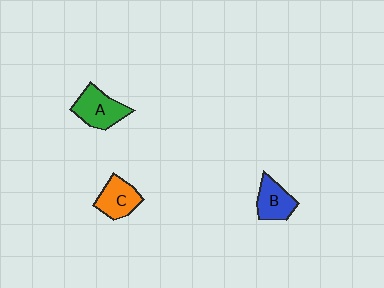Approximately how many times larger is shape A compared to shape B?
Approximately 1.3 times.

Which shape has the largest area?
Shape A (green).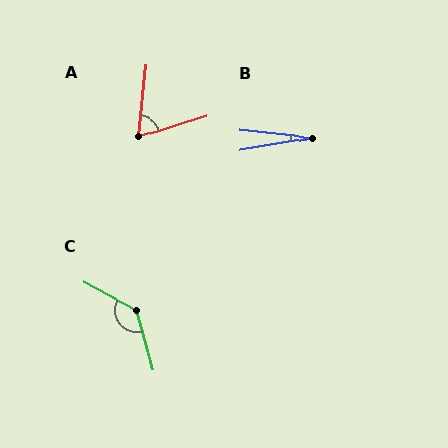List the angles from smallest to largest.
B (15°), A (67°), C (133°).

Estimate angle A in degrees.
Approximately 67 degrees.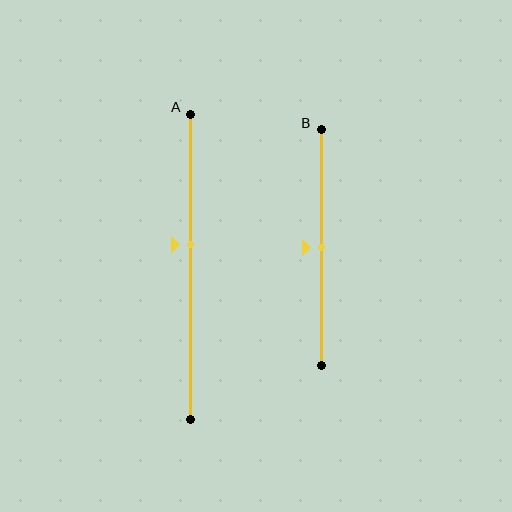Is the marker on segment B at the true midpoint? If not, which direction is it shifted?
Yes, the marker on segment B is at the true midpoint.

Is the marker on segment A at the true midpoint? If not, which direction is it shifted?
No, the marker on segment A is shifted upward by about 7% of the segment length.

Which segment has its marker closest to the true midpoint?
Segment B has its marker closest to the true midpoint.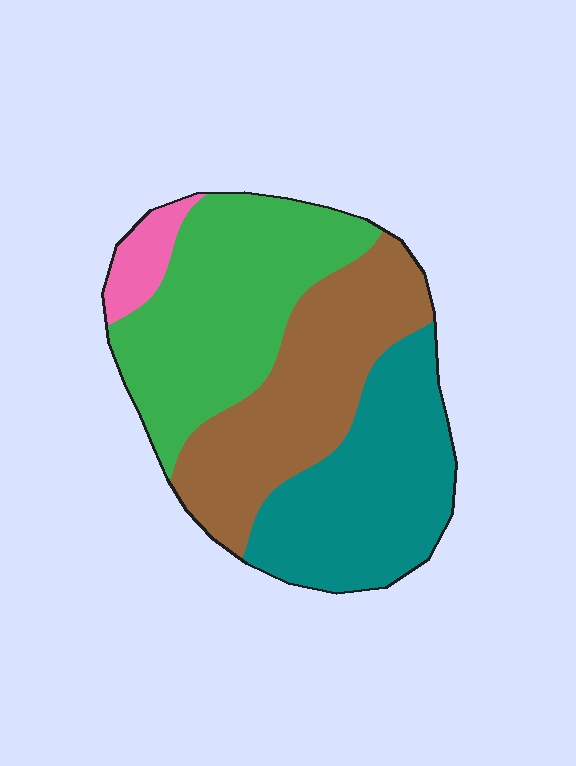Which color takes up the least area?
Pink, at roughly 5%.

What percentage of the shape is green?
Green covers 34% of the shape.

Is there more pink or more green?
Green.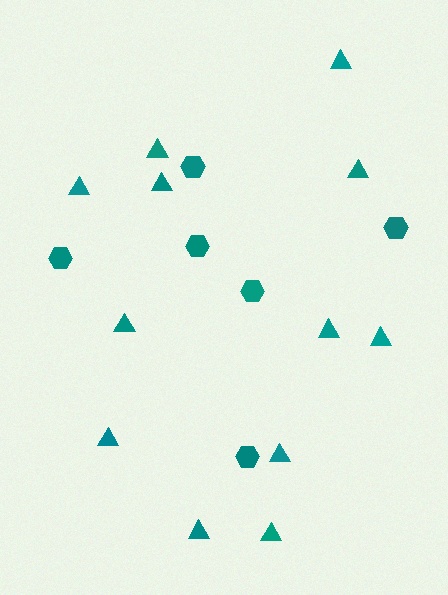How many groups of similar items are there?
There are 2 groups: one group of hexagons (6) and one group of triangles (12).